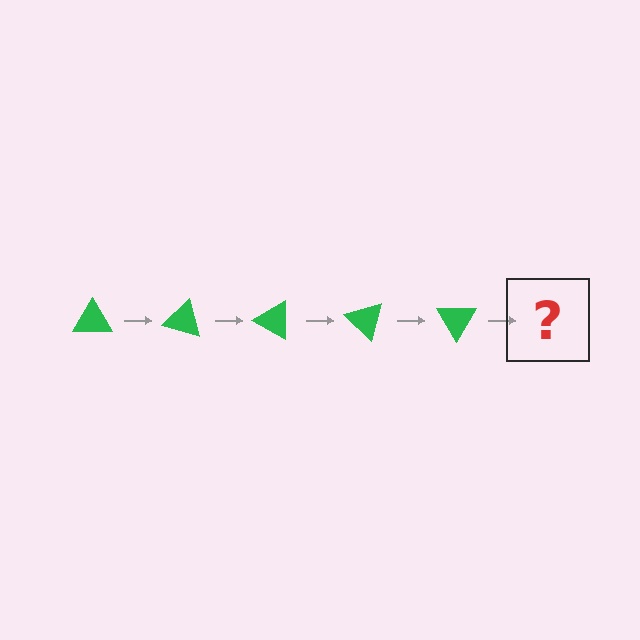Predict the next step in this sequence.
The next step is a green triangle rotated 75 degrees.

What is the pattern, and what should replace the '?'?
The pattern is that the triangle rotates 15 degrees each step. The '?' should be a green triangle rotated 75 degrees.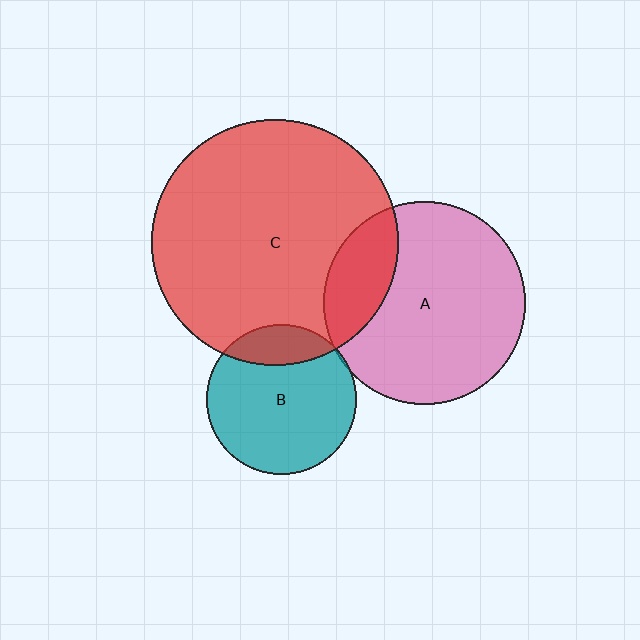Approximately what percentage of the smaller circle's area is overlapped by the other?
Approximately 20%.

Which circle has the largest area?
Circle C (red).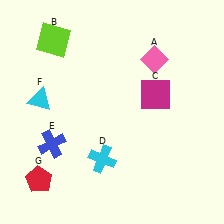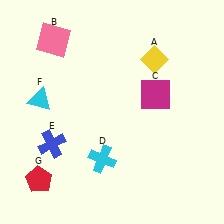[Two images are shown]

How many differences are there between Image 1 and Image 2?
There are 2 differences between the two images.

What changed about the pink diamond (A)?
In Image 1, A is pink. In Image 2, it changed to yellow.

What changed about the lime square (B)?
In Image 1, B is lime. In Image 2, it changed to pink.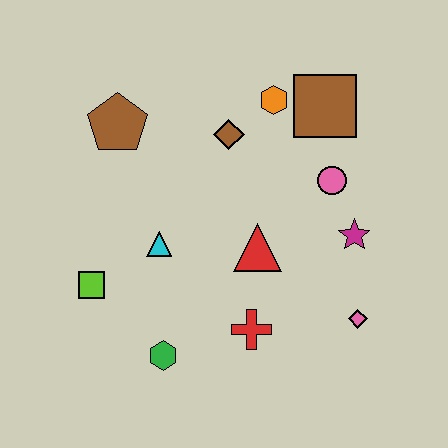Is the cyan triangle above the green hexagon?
Yes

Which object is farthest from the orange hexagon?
The green hexagon is farthest from the orange hexagon.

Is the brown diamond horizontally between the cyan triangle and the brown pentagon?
No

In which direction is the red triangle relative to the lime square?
The red triangle is to the right of the lime square.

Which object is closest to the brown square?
The orange hexagon is closest to the brown square.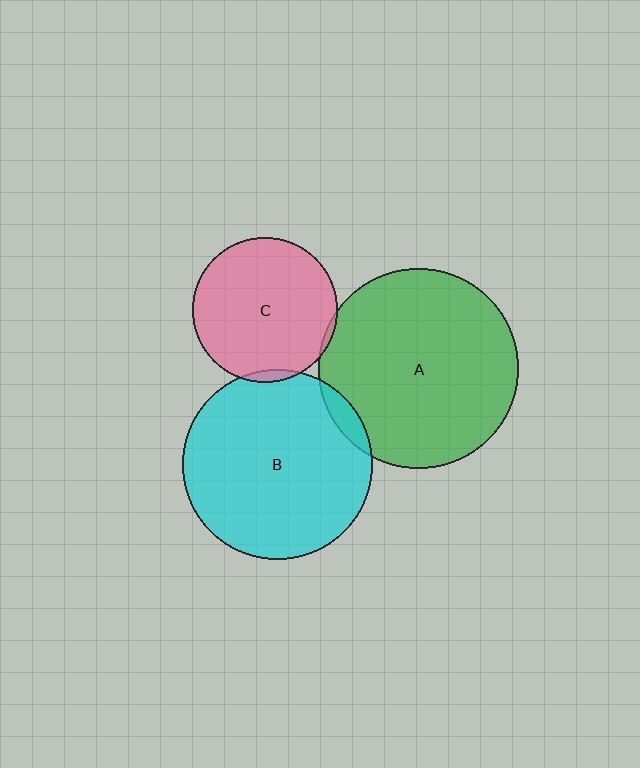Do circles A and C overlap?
Yes.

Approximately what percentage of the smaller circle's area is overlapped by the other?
Approximately 5%.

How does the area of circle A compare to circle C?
Approximately 1.9 times.